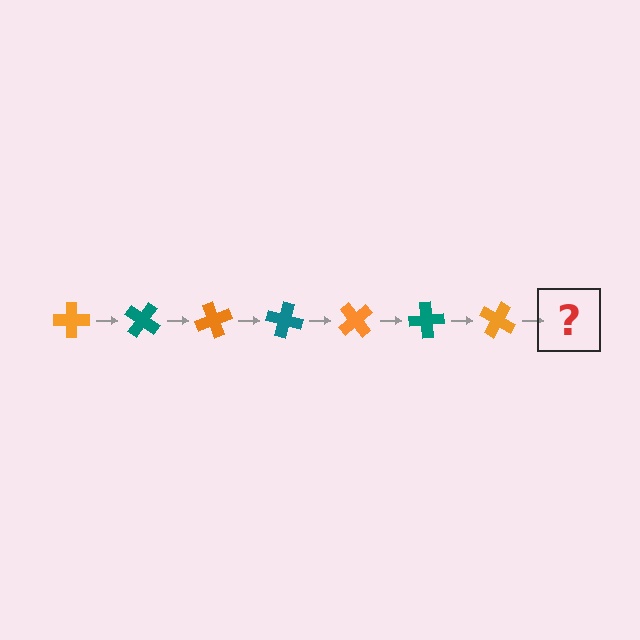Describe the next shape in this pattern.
It should be a teal cross, rotated 245 degrees from the start.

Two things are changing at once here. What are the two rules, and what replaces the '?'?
The two rules are that it rotates 35 degrees each step and the color cycles through orange and teal. The '?' should be a teal cross, rotated 245 degrees from the start.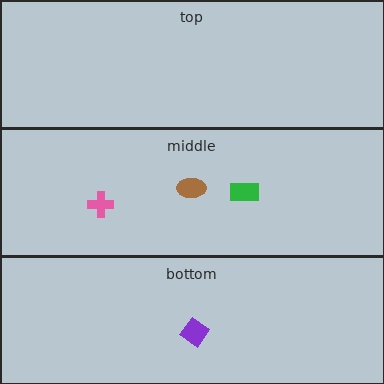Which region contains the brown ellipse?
The middle region.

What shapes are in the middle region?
The pink cross, the green rectangle, the brown ellipse.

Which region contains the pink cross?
The middle region.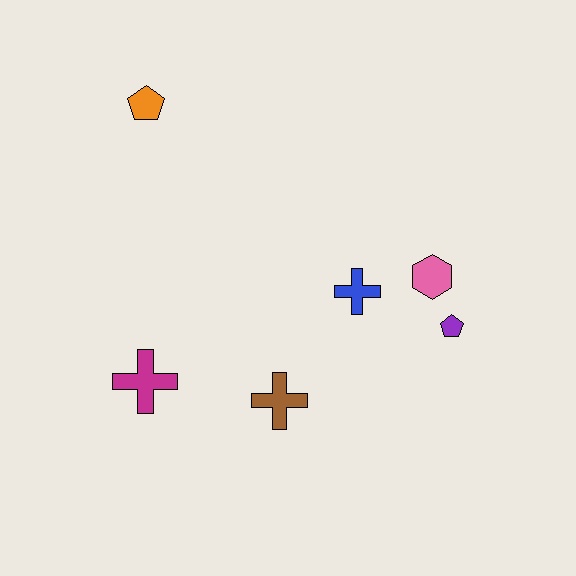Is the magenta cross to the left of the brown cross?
Yes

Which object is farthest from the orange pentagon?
The purple pentagon is farthest from the orange pentagon.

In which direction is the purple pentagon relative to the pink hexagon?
The purple pentagon is below the pink hexagon.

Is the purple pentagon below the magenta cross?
No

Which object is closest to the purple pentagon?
The pink hexagon is closest to the purple pentagon.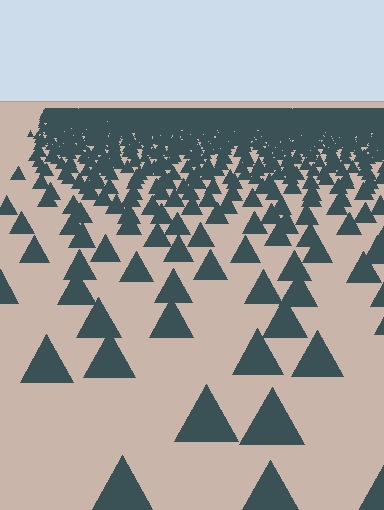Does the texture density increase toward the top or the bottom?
Density increases toward the top.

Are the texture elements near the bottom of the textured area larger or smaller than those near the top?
Larger. Near the bottom, elements are closer to the viewer and appear at a bigger on-screen size.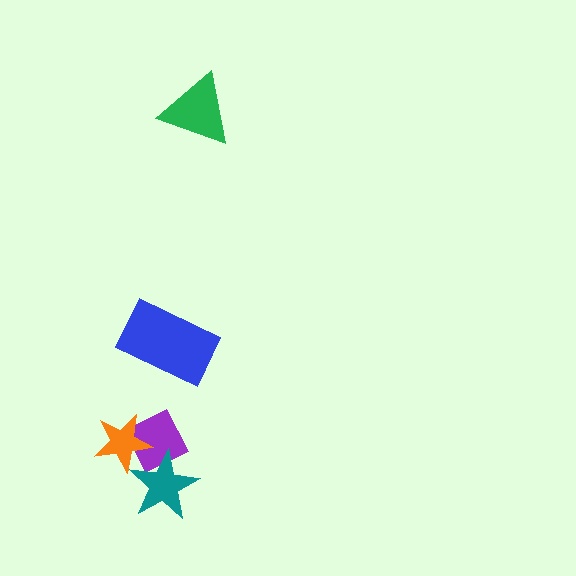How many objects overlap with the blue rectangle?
0 objects overlap with the blue rectangle.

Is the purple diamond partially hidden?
Yes, it is partially covered by another shape.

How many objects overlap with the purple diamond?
2 objects overlap with the purple diamond.